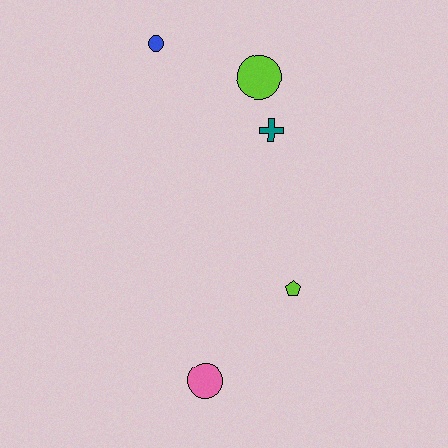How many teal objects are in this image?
There is 1 teal object.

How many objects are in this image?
There are 5 objects.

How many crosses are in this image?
There is 1 cross.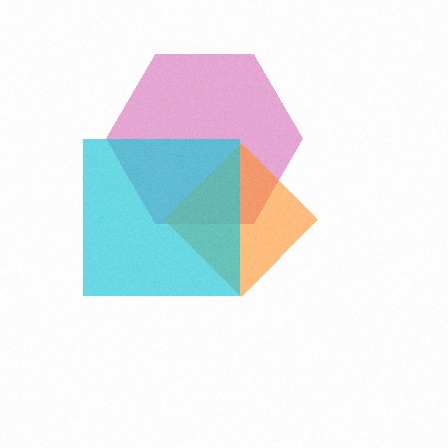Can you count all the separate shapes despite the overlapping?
Yes, there are 3 separate shapes.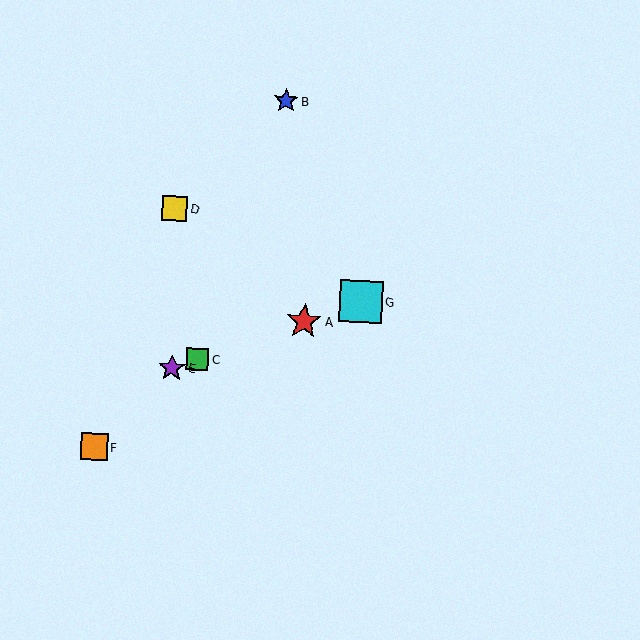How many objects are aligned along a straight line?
4 objects (A, C, E, G) are aligned along a straight line.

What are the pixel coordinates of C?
Object C is at (198, 359).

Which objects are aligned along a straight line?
Objects A, C, E, G are aligned along a straight line.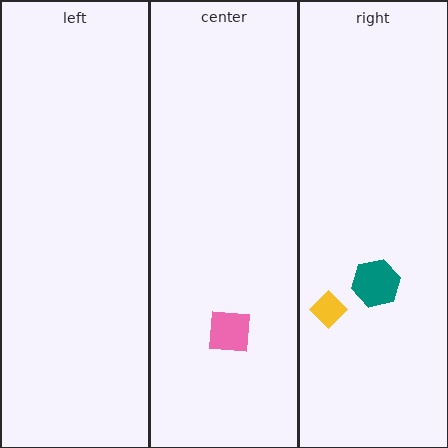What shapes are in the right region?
The yellow diamond, the teal hexagon.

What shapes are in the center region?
The pink square.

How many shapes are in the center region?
1.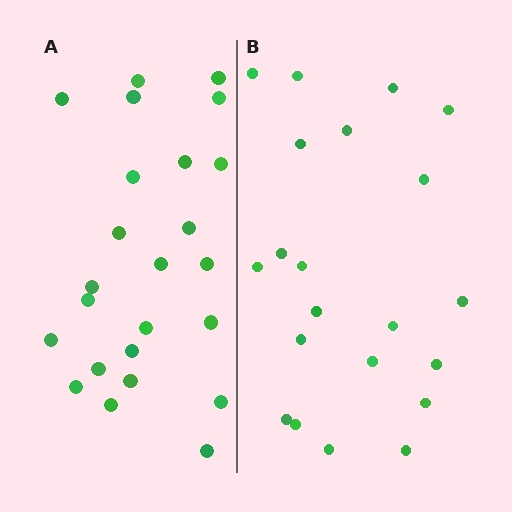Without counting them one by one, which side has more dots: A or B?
Region A (the left region) has more dots.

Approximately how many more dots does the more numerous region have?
Region A has just a few more — roughly 2 or 3 more dots than region B.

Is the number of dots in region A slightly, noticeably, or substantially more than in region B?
Region A has only slightly more — the two regions are fairly close. The ratio is roughly 1.1 to 1.